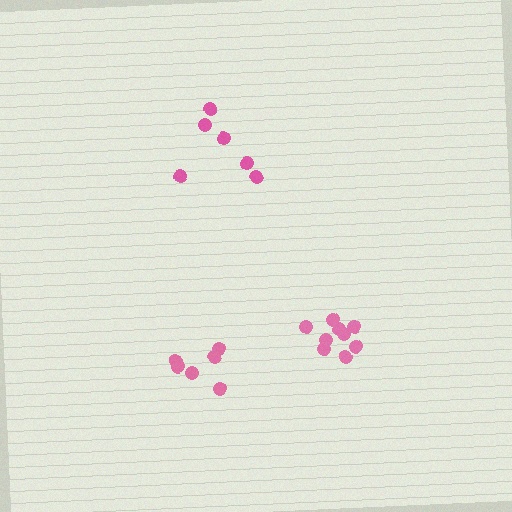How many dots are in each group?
Group 1: 9 dots, Group 2: 6 dots, Group 3: 6 dots (21 total).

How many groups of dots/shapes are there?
There are 3 groups.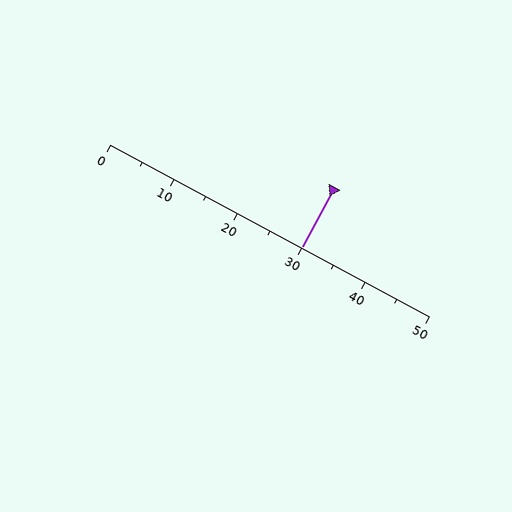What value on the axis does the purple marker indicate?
The marker indicates approximately 30.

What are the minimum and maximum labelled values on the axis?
The axis runs from 0 to 50.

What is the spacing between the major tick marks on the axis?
The major ticks are spaced 10 apart.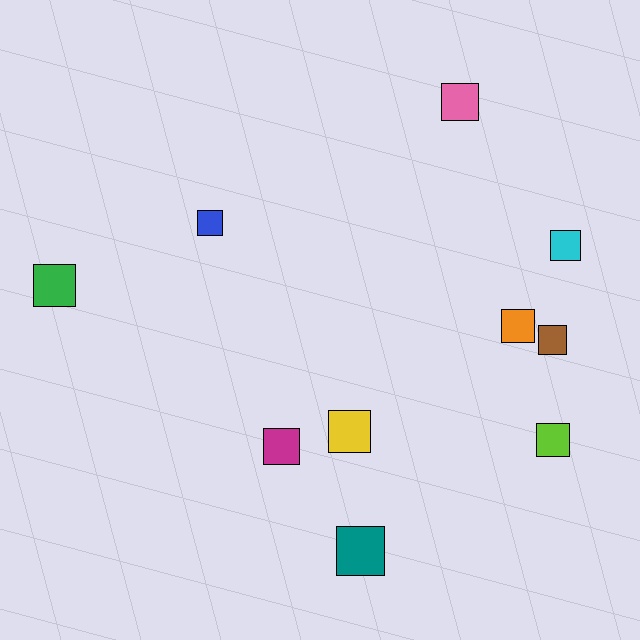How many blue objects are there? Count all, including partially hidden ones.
There is 1 blue object.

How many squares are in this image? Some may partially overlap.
There are 10 squares.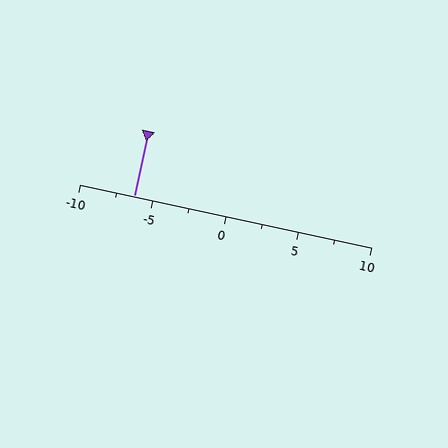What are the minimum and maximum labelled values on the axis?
The axis runs from -10 to 10.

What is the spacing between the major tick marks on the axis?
The major ticks are spaced 5 apart.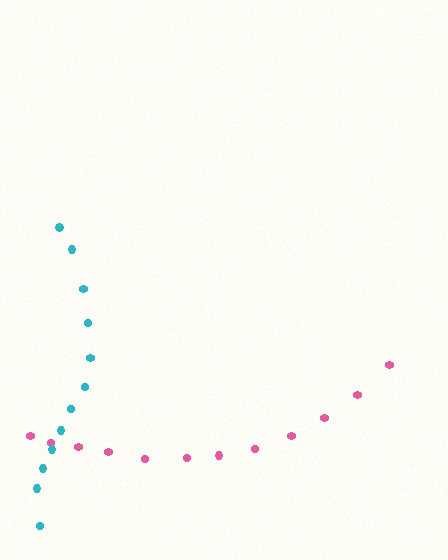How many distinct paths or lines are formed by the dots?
There are 2 distinct paths.